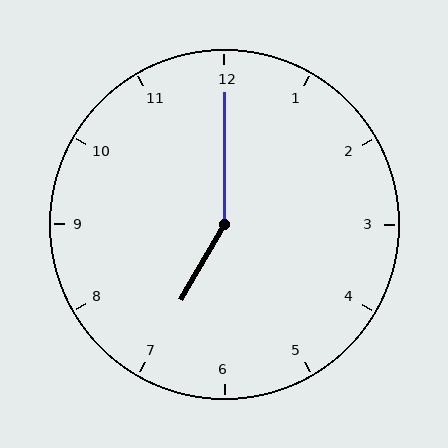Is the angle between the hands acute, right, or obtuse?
It is obtuse.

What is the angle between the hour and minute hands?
Approximately 150 degrees.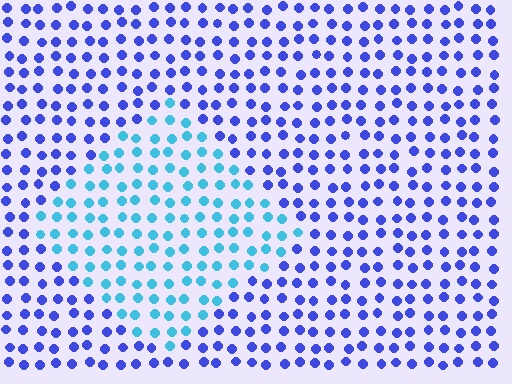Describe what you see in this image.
The image is filled with small blue elements in a uniform arrangement. A diamond-shaped region is visible where the elements are tinted to a slightly different hue, forming a subtle color boundary.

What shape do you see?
I see a diamond.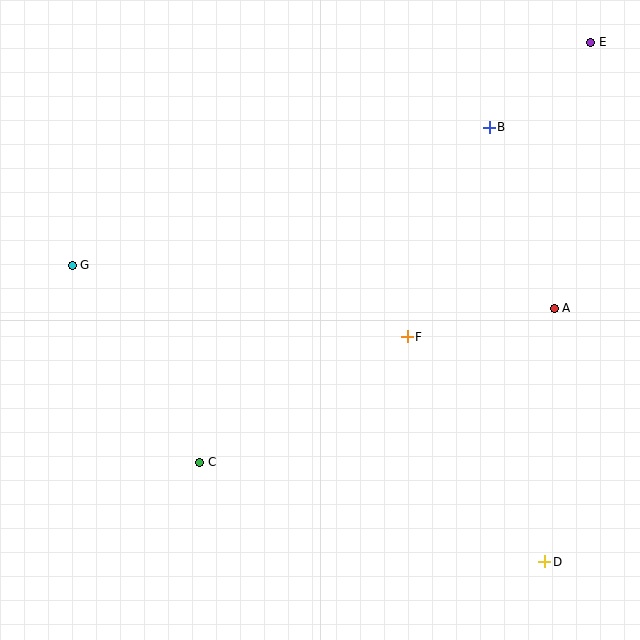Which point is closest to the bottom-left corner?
Point C is closest to the bottom-left corner.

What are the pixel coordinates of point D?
Point D is at (545, 562).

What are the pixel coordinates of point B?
Point B is at (489, 127).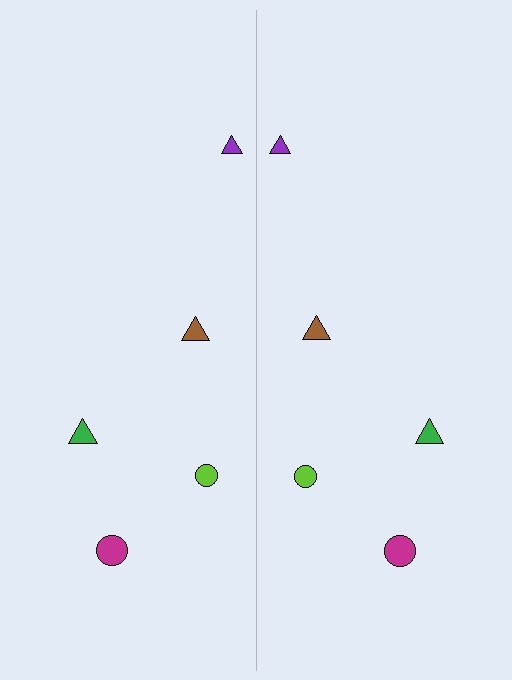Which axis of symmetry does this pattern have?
The pattern has a vertical axis of symmetry running through the center of the image.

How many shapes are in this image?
There are 10 shapes in this image.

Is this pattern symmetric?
Yes, this pattern has bilateral (reflection) symmetry.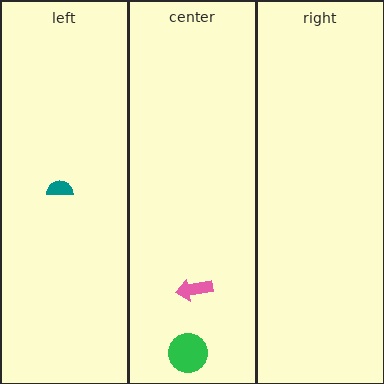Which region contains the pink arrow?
The center region.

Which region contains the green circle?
The center region.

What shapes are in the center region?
The green circle, the pink arrow.